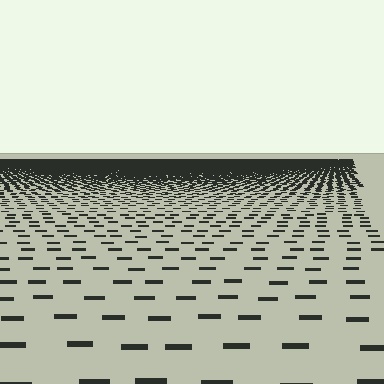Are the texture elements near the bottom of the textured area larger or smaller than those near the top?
Larger. Near the bottom, elements are closer to the viewer and appear at a bigger on-screen size.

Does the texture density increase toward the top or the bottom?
Density increases toward the top.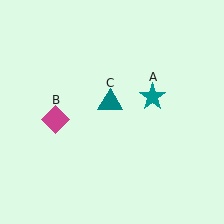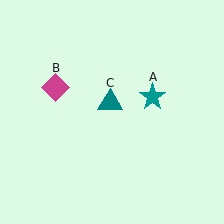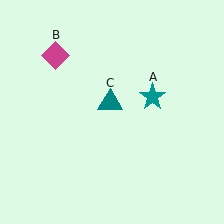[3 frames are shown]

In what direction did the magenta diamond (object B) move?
The magenta diamond (object B) moved up.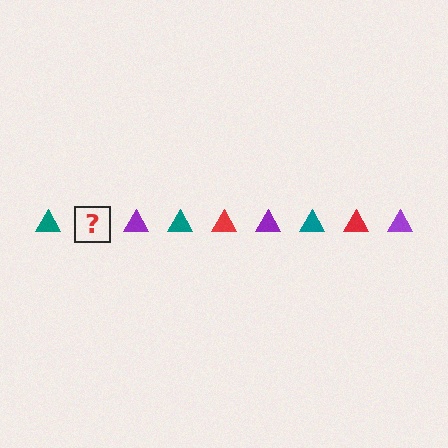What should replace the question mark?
The question mark should be replaced with a red triangle.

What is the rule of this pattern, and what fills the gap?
The rule is that the pattern cycles through teal, red, purple triangles. The gap should be filled with a red triangle.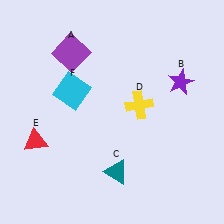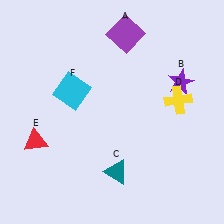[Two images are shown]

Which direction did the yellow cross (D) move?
The yellow cross (D) moved right.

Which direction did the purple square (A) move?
The purple square (A) moved right.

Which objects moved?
The objects that moved are: the purple square (A), the yellow cross (D).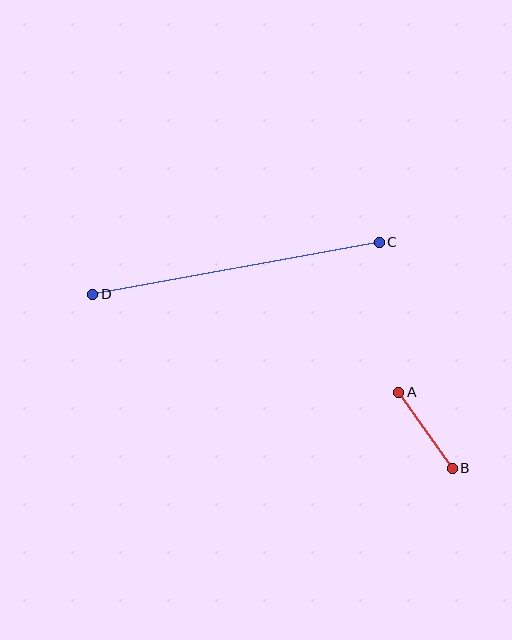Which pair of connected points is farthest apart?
Points C and D are farthest apart.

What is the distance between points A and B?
The distance is approximately 93 pixels.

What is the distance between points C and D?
The distance is approximately 291 pixels.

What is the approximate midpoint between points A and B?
The midpoint is at approximately (425, 430) pixels.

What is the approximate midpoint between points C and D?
The midpoint is at approximately (236, 268) pixels.